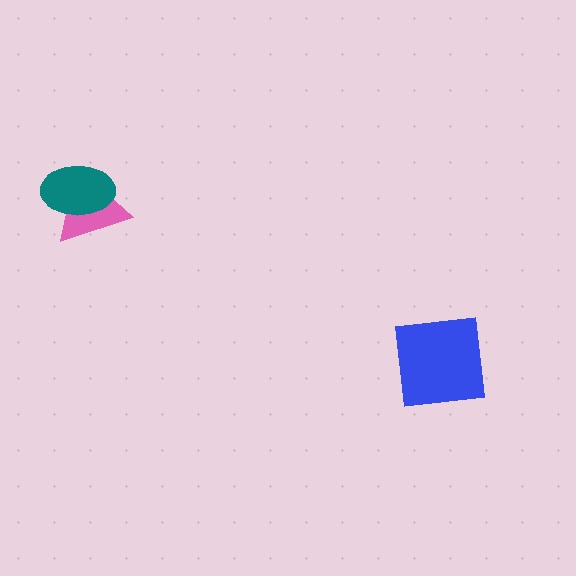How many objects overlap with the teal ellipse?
1 object overlaps with the teal ellipse.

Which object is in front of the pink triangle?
The teal ellipse is in front of the pink triangle.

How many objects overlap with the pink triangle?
1 object overlaps with the pink triangle.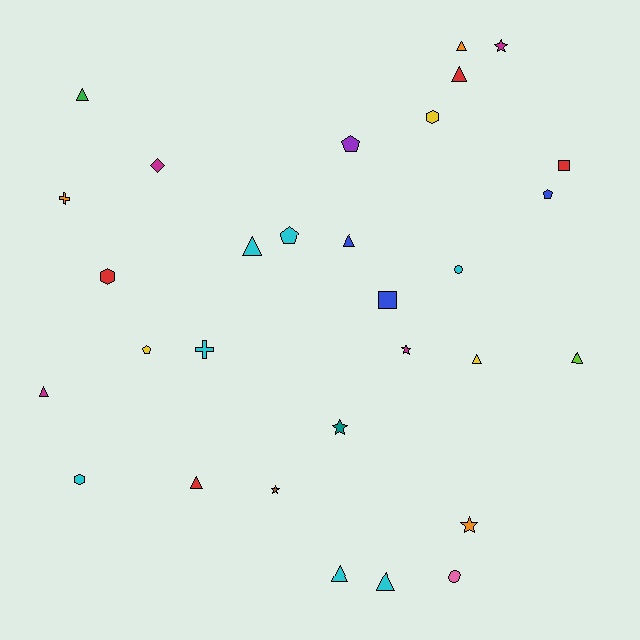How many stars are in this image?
There are 5 stars.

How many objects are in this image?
There are 30 objects.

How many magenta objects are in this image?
There are 4 magenta objects.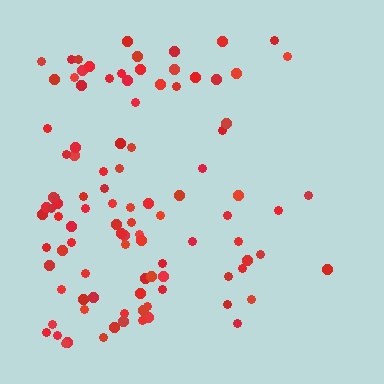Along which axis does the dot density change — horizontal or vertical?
Horizontal.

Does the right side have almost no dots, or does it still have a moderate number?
Still a moderate number, just noticeably fewer than the left.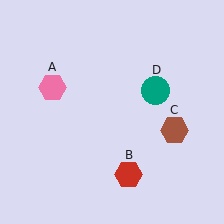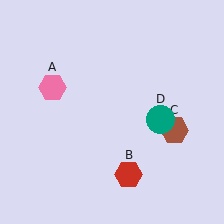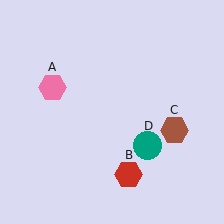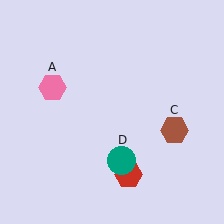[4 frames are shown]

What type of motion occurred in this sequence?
The teal circle (object D) rotated clockwise around the center of the scene.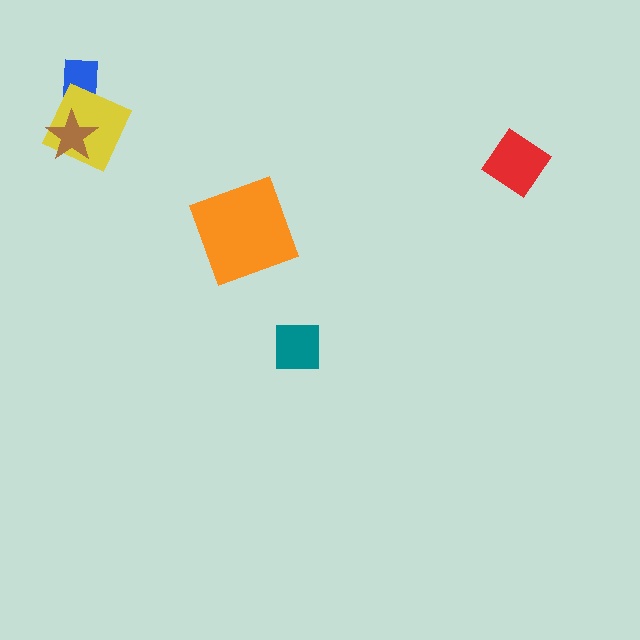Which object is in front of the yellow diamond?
The brown star is in front of the yellow diamond.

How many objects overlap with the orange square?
0 objects overlap with the orange square.